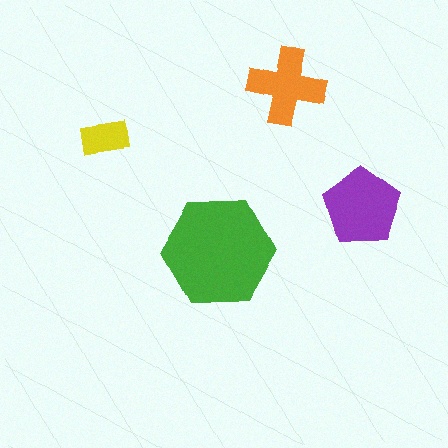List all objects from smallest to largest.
The yellow rectangle, the orange cross, the purple pentagon, the green hexagon.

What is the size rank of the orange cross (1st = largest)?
3rd.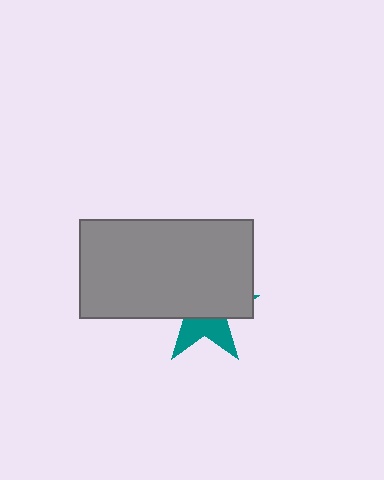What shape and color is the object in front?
The object in front is a gray rectangle.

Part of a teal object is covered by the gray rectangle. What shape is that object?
It is a star.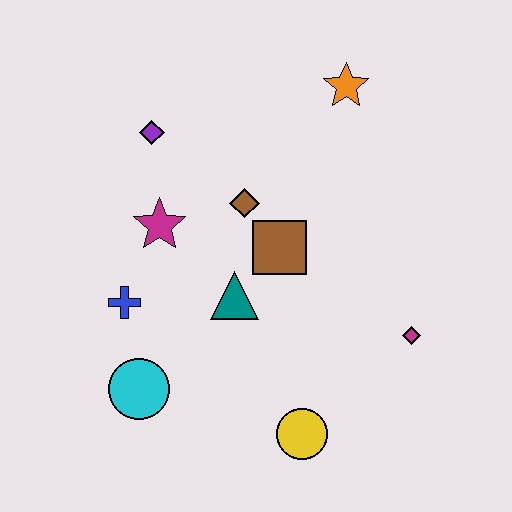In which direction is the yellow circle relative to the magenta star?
The yellow circle is below the magenta star.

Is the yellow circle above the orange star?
No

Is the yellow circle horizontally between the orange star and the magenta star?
Yes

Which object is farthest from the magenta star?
The magenta diamond is farthest from the magenta star.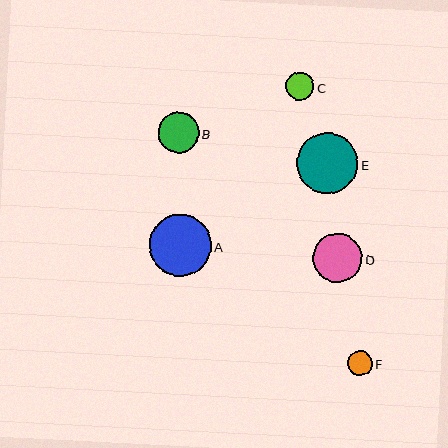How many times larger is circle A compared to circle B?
Circle A is approximately 1.5 times the size of circle B.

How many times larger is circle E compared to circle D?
Circle E is approximately 1.2 times the size of circle D.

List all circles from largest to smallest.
From largest to smallest: A, E, D, B, C, F.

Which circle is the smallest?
Circle F is the smallest with a size of approximately 25 pixels.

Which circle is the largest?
Circle A is the largest with a size of approximately 62 pixels.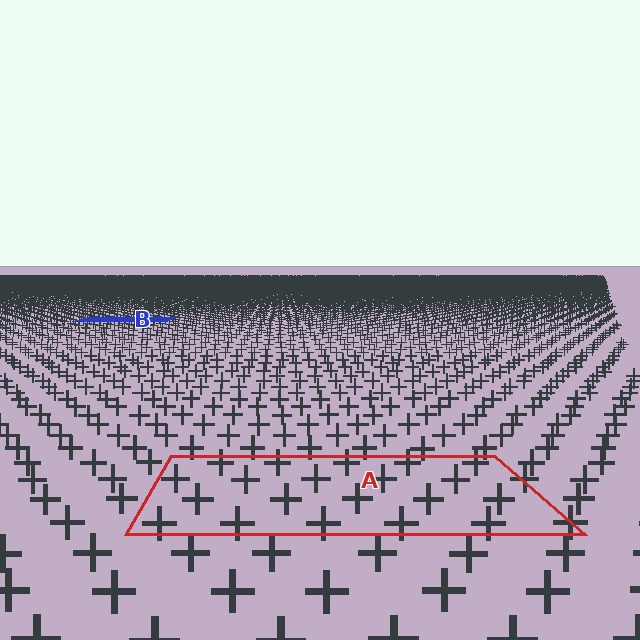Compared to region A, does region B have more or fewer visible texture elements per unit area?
Region B has more texture elements per unit area — they are packed more densely because it is farther away.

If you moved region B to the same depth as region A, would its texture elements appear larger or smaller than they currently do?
They would appear larger. At a closer depth, the same texture elements are projected at a bigger on-screen size.